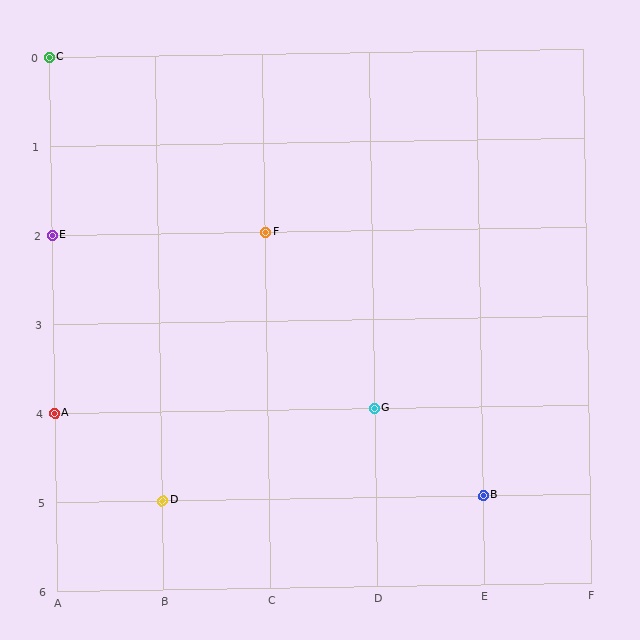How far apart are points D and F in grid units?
Points D and F are 1 column and 3 rows apart (about 3.2 grid units diagonally).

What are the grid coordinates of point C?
Point C is at grid coordinates (A, 0).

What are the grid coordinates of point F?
Point F is at grid coordinates (C, 2).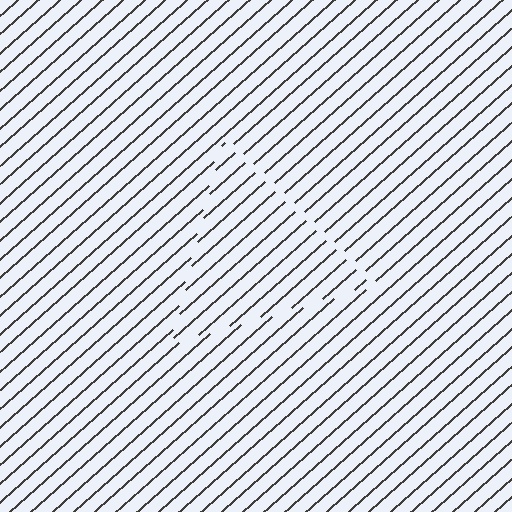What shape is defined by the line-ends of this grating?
An illusory triangle. The interior of the shape contains the same grating, shifted by half a period — the contour is defined by the phase discontinuity where line-ends from the inner and outer gratings abut.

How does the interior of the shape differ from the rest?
The interior of the shape contains the same grating, shifted by half a period — the contour is defined by the phase discontinuity where line-ends from the inner and outer gratings abut.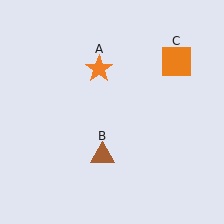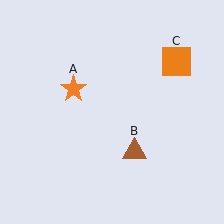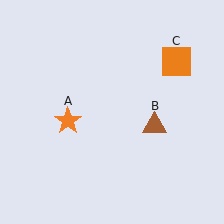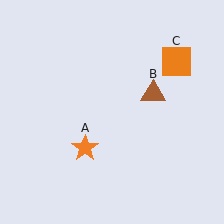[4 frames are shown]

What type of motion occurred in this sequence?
The orange star (object A), brown triangle (object B) rotated counterclockwise around the center of the scene.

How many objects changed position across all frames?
2 objects changed position: orange star (object A), brown triangle (object B).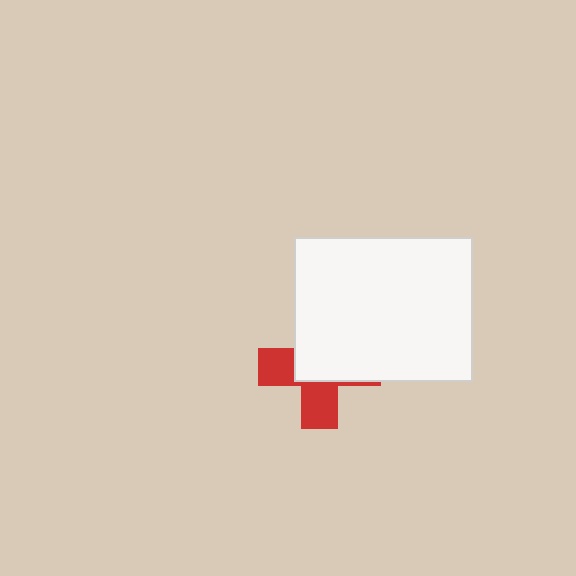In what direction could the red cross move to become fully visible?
The red cross could move toward the lower-left. That would shift it out from behind the white rectangle entirely.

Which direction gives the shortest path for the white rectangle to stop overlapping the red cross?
Moving toward the upper-right gives the shortest separation.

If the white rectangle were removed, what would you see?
You would see the complete red cross.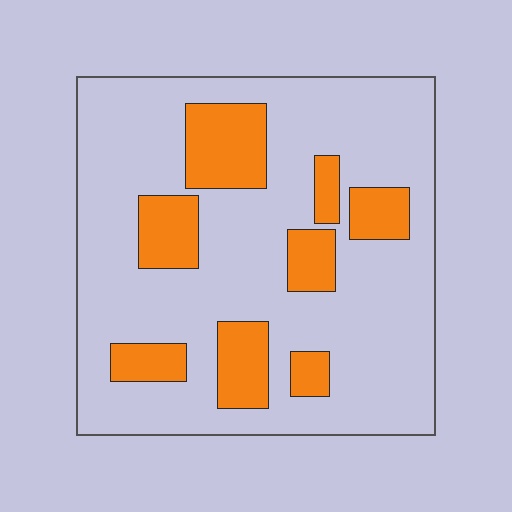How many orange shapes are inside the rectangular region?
8.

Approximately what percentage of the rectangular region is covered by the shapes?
Approximately 20%.